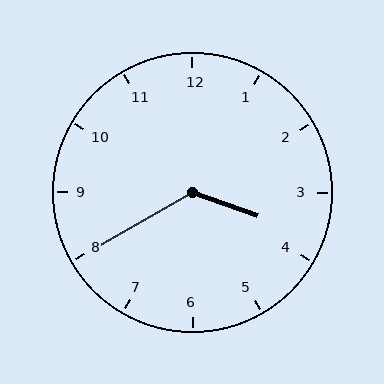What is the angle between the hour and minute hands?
Approximately 130 degrees.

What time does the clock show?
3:40.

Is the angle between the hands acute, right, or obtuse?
It is obtuse.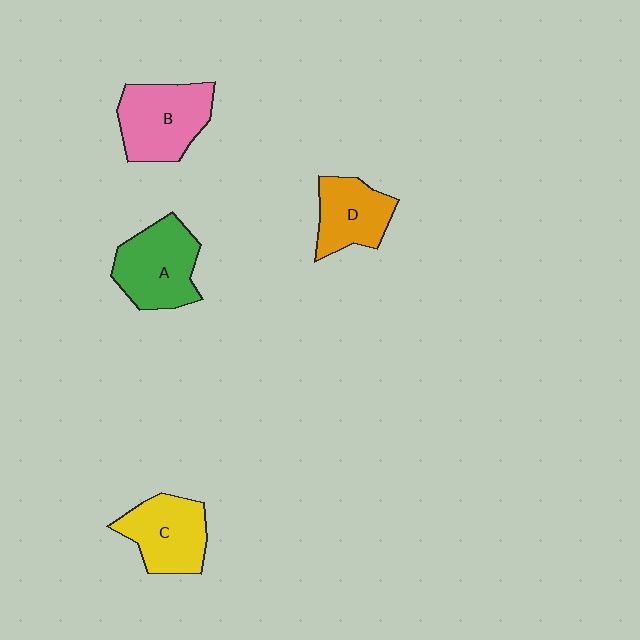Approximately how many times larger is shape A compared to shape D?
Approximately 1.3 times.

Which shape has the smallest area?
Shape D (orange).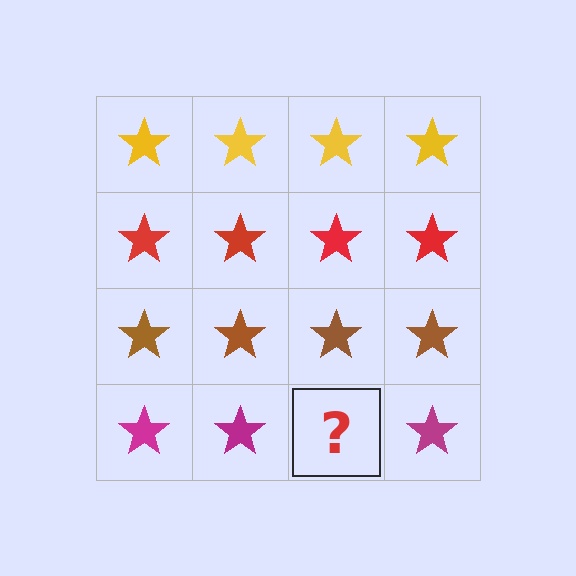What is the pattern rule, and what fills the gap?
The rule is that each row has a consistent color. The gap should be filled with a magenta star.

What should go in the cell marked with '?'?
The missing cell should contain a magenta star.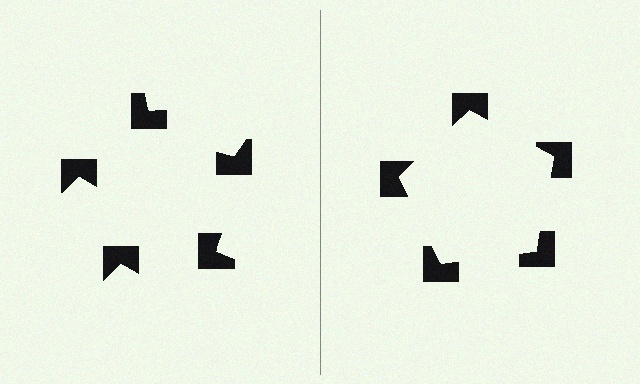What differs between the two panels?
The notched squares are positioned identically on both sides; only the wedge orientations differ. On the right they align to a pentagon; on the left they are misaligned.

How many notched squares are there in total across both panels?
10 — 5 on each side.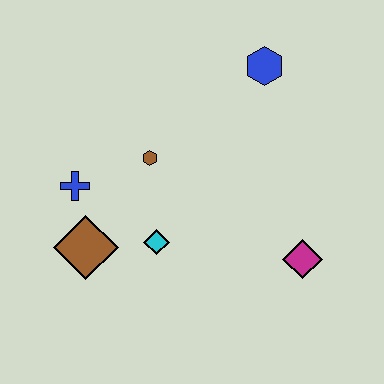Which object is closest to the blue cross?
The brown diamond is closest to the blue cross.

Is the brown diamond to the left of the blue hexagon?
Yes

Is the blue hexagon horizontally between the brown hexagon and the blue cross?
No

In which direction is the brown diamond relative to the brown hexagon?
The brown diamond is below the brown hexagon.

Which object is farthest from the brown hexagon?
The magenta diamond is farthest from the brown hexagon.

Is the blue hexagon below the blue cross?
No